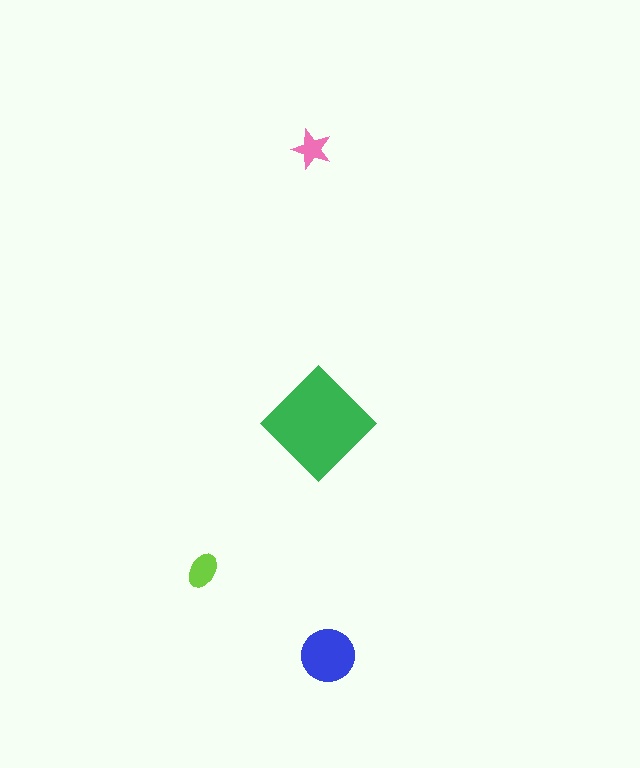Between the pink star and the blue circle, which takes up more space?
The blue circle.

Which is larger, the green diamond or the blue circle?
The green diamond.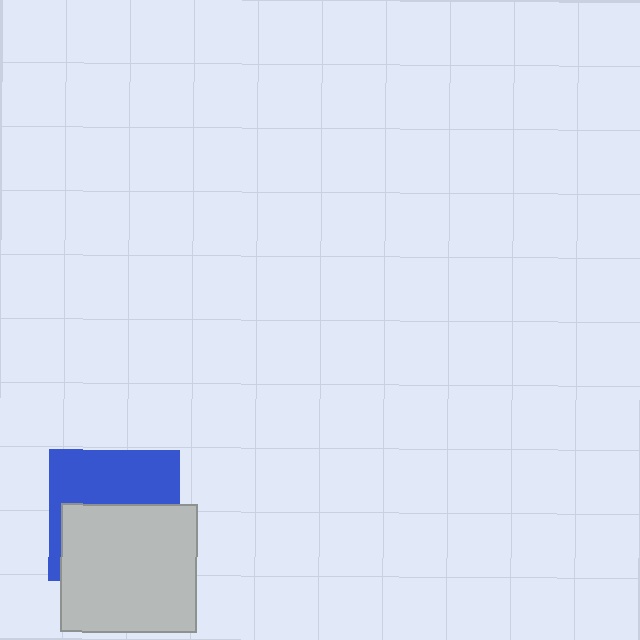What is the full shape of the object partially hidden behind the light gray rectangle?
The partially hidden object is a blue square.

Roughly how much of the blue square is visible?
About half of it is visible (roughly 46%).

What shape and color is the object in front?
The object in front is a light gray rectangle.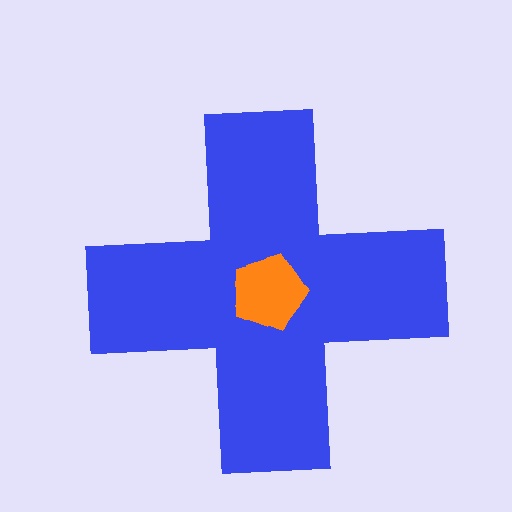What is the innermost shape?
The orange pentagon.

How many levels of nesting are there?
2.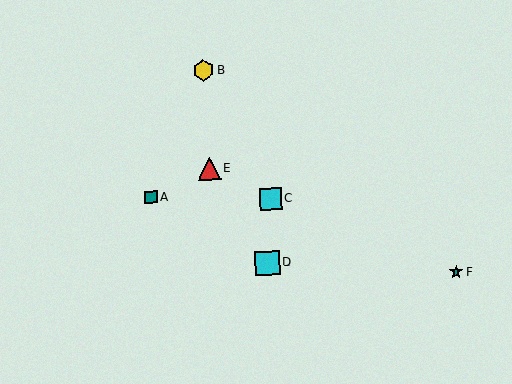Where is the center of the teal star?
The center of the teal star is at (456, 272).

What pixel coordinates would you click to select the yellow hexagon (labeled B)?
Click at (203, 70) to select the yellow hexagon B.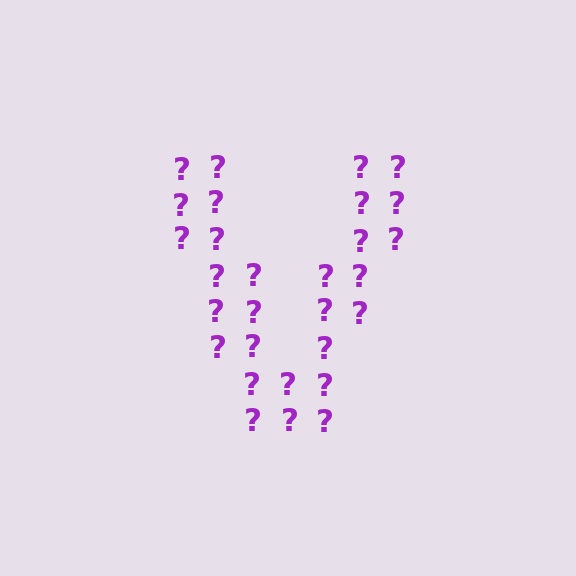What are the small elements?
The small elements are question marks.